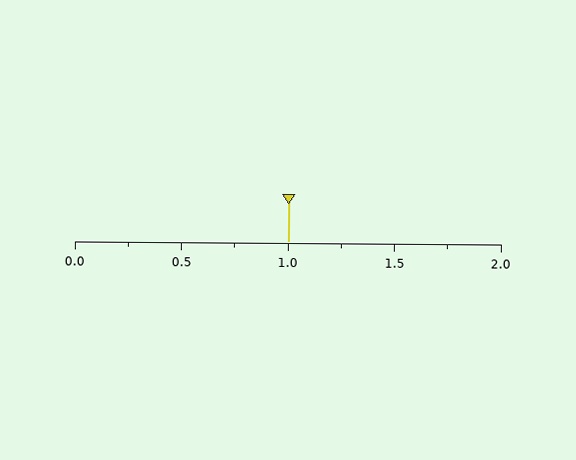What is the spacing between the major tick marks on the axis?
The major ticks are spaced 0.5 apart.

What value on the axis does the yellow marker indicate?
The marker indicates approximately 1.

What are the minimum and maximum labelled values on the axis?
The axis runs from 0.0 to 2.0.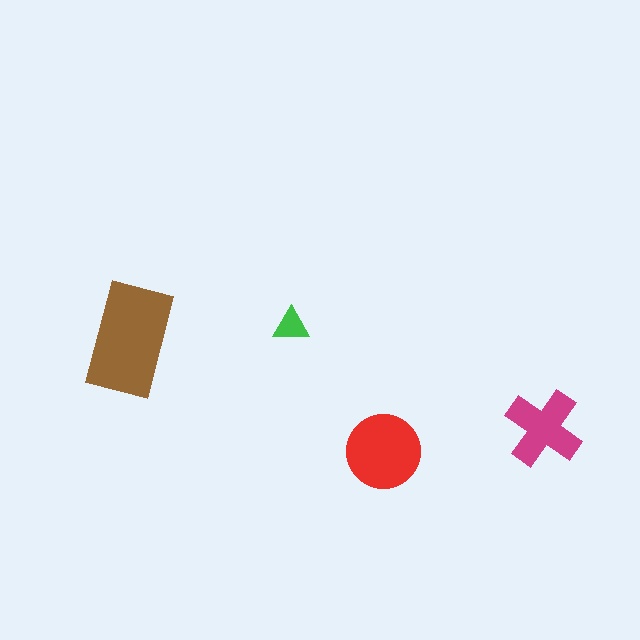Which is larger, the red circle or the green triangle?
The red circle.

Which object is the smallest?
The green triangle.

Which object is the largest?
The brown rectangle.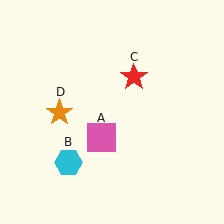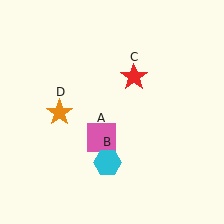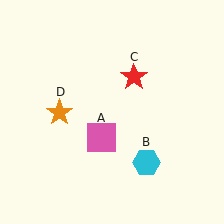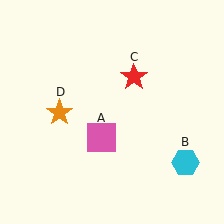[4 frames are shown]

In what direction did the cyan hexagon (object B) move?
The cyan hexagon (object B) moved right.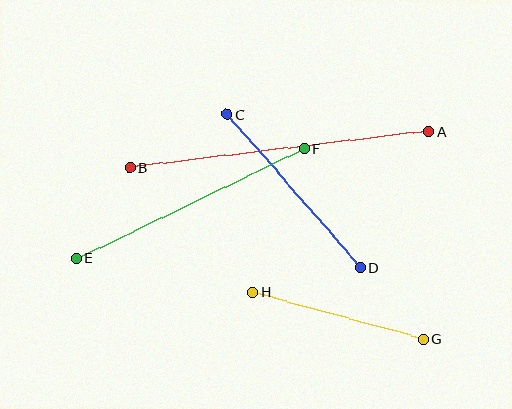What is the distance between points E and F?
The distance is approximately 253 pixels.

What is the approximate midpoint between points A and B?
The midpoint is at approximately (280, 150) pixels.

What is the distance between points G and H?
The distance is approximately 177 pixels.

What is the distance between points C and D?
The distance is approximately 203 pixels.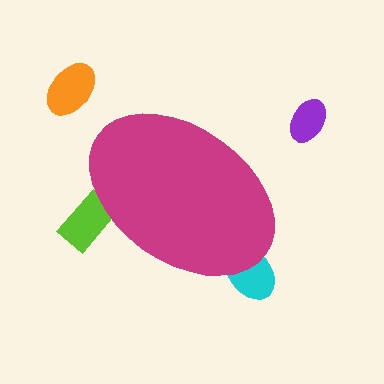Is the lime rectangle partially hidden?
Yes, the lime rectangle is partially hidden behind the magenta ellipse.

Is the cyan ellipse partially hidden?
Yes, the cyan ellipse is partially hidden behind the magenta ellipse.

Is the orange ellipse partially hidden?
No, the orange ellipse is fully visible.